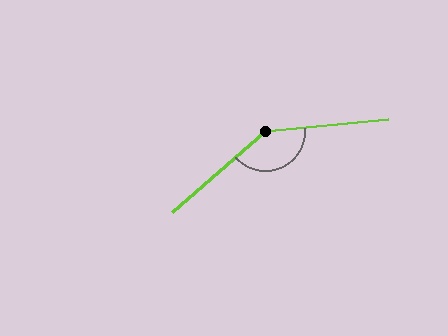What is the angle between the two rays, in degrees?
Approximately 145 degrees.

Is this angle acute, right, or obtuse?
It is obtuse.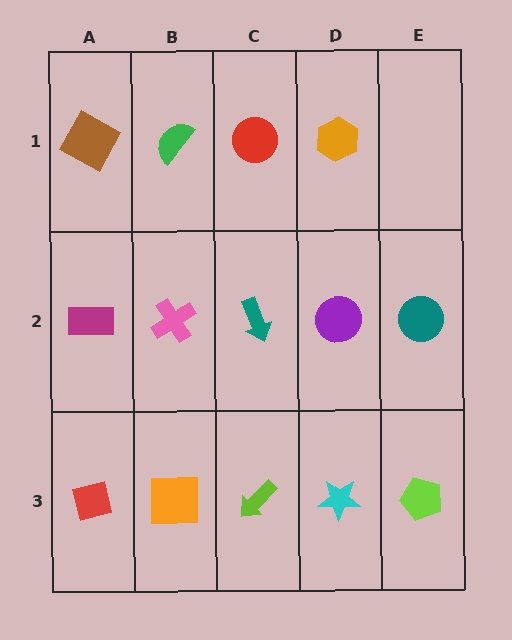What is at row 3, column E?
A lime pentagon.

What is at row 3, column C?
A lime arrow.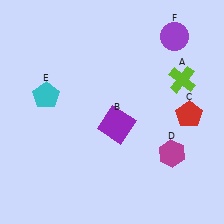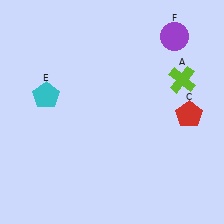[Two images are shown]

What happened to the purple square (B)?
The purple square (B) was removed in Image 2. It was in the bottom-right area of Image 1.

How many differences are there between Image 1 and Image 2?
There are 2 differences between the two images.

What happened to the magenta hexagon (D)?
The magenta hexagon (D) was removed in Image 2. It was in the bottom-right area of Image 1.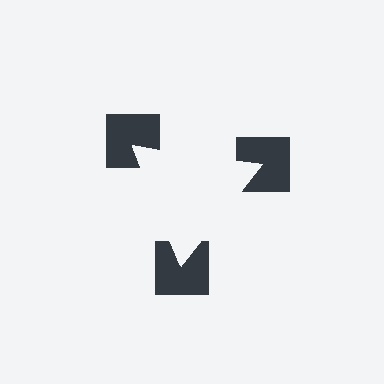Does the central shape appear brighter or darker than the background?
It typically appears slightly brighter than the background, even though no actual brightness change is drawn.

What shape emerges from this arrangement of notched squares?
An illusory triangle — its edges are inferred from the aligned wedge cuts in the notched squares, not physically drawn.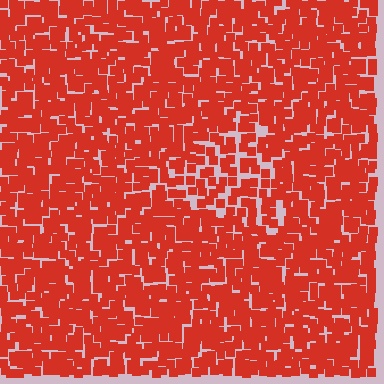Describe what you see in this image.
The image contains small red elements arranged at two different densities. A triangle-shaped region is visible where the elements are less densely packed than the surrounding area.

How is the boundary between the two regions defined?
The boundary is defined by a change in element density (approximately 1.5x ratio). All elements are the same color, size, and shape.